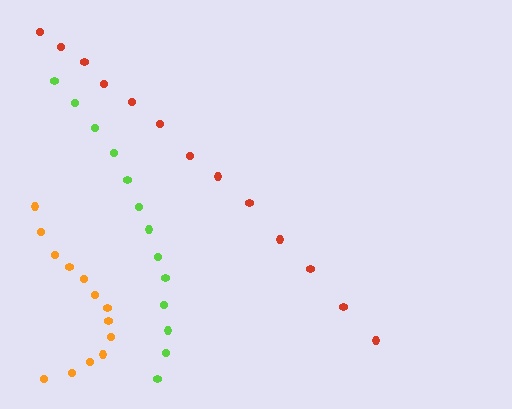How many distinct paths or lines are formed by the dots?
There are 3 distinct paths.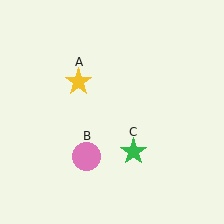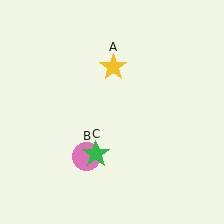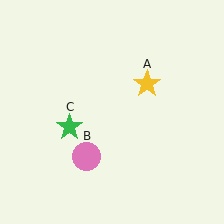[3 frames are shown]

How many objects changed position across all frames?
2 objects changed position: yellow star (object A), green star (object C).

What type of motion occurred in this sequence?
The yellow star (object A), green star (object C) rotated clockwise around the center of the scene.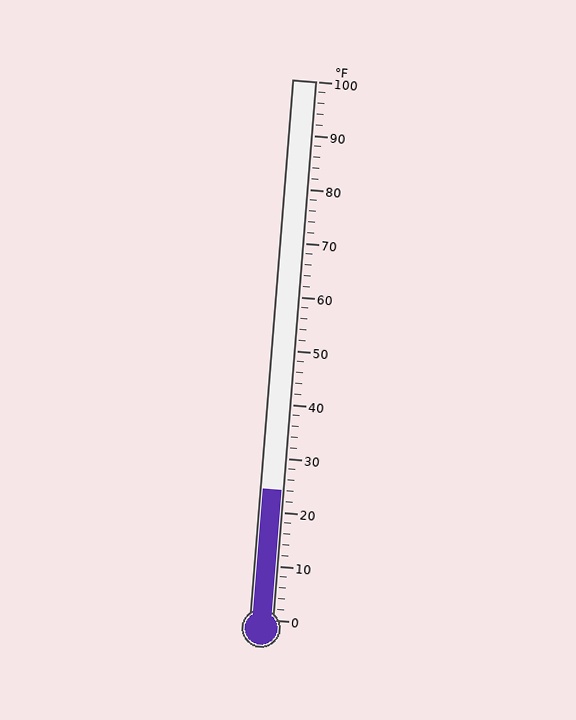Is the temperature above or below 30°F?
The temperature is below 30°F.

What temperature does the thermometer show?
The thermometer shows approximately 24°F.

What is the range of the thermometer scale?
The thermometer scale ranges from 0°F to 100°F.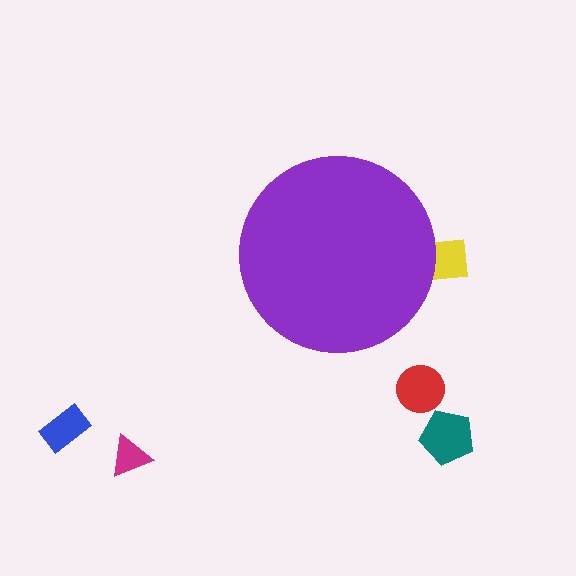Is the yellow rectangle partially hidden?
Yes, the yellow rectangle is partially hidden behind the purple circle.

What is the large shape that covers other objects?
A purple circle.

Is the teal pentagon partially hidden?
No, the teal pentagon is fully visible.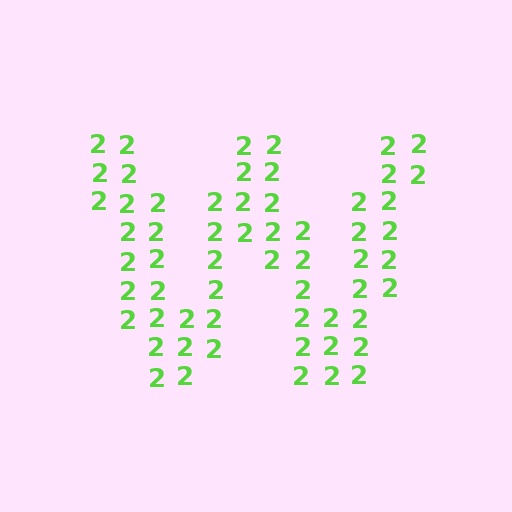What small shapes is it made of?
It is made of small digit 2's.